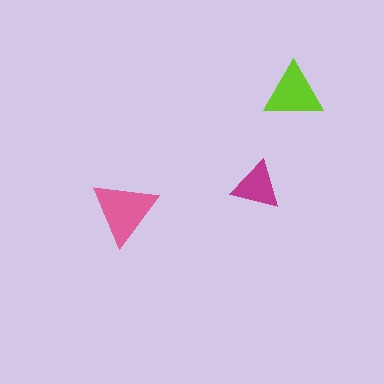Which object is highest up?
The lime triangle is topmost.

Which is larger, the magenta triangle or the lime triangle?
The lime one.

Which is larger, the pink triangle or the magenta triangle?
The pink one.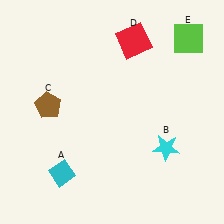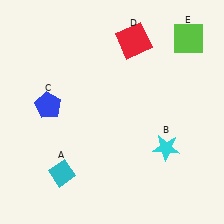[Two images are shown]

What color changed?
The pentagon (C) changed from brown in Image 1 to blue in Image 2.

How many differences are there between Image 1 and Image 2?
There is 1 difference between the two images.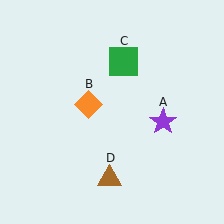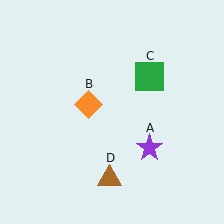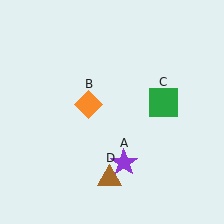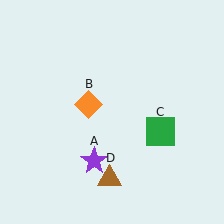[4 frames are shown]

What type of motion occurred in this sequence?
The purple star (object A), green square (object C) rotated clockwise around the center of the scene.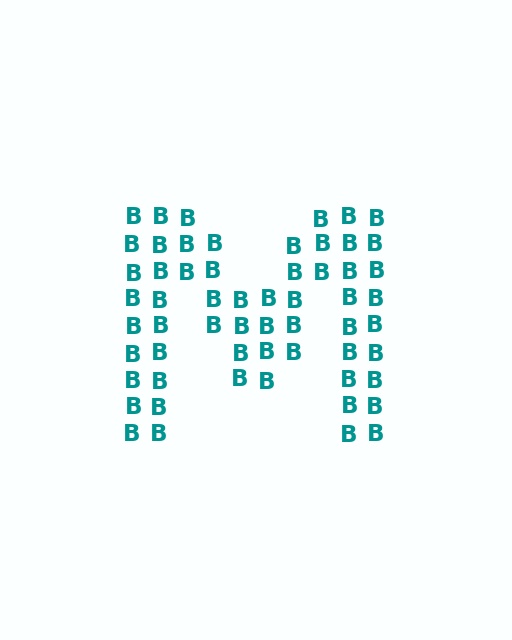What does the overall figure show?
The overall figure shows the letter M.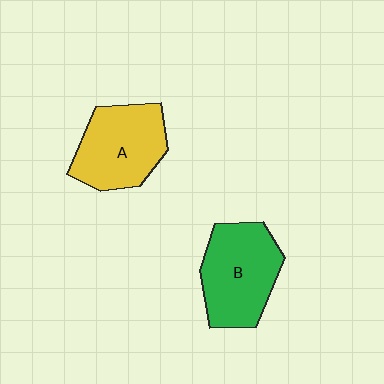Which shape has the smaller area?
Shape A (yellow).